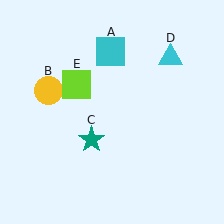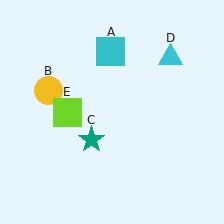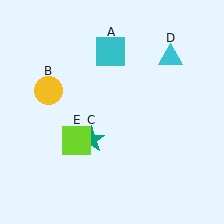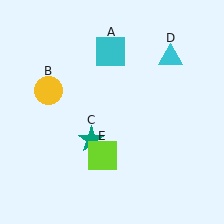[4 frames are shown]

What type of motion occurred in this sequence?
The lime square (object E) rotated counterclockwise around the center of the scene.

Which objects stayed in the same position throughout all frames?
Cyan square (object A) and yellow circle (object B) and teal star (object C) and cyan triangle (object D) remained stationary.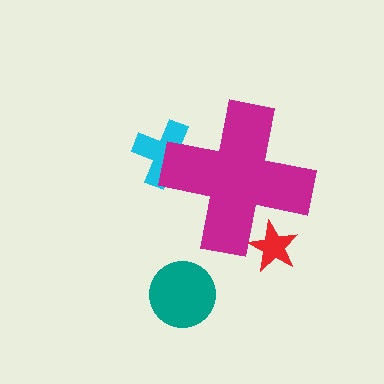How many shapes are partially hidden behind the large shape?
2 shapes are partially hidden.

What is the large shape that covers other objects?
A magenta cross.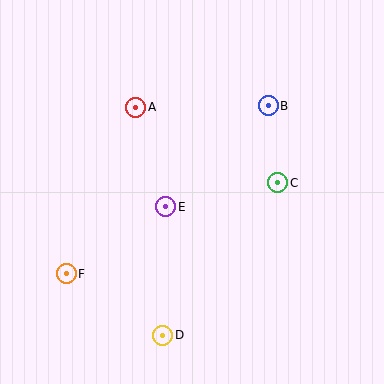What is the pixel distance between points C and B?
The distance between C and B is 78 pixels.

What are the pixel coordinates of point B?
Point B is at (268, 106).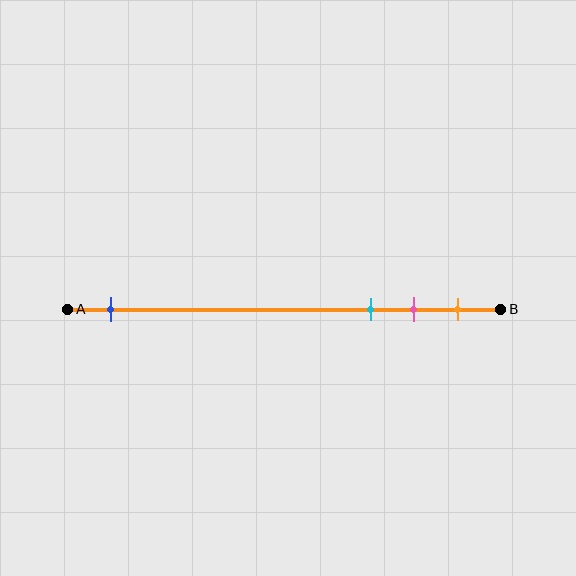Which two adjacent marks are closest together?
The pink and orange marks are the closest adjacent pair.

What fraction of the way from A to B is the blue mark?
The blue mark is approximately 10% (0.1) of the way from A to B.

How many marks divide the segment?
There are 4 marks dividing the segment.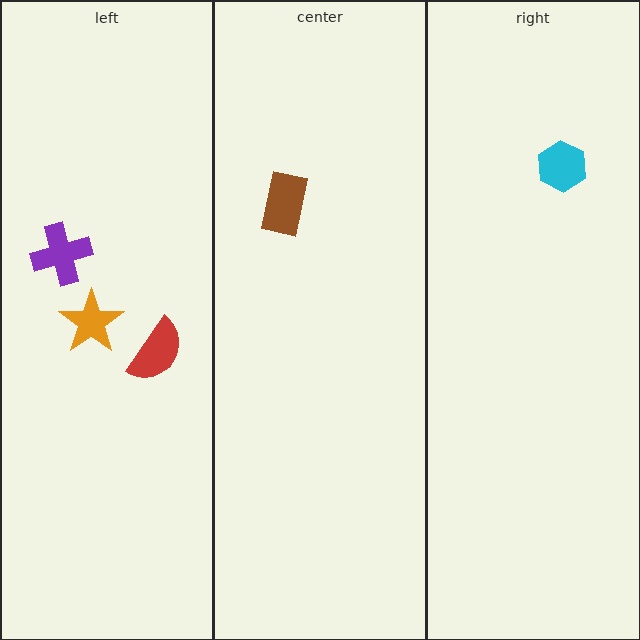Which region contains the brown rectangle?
The center region.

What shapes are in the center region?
The brown rectangle.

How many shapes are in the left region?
3.